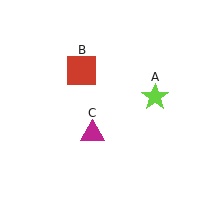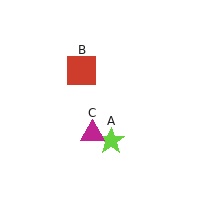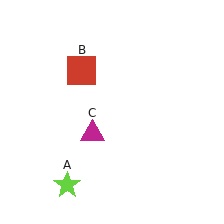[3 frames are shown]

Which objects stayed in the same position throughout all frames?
Red square (object B) and magenta triangle (object C) remained stationary.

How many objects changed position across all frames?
1 object changed position: lime star (object A).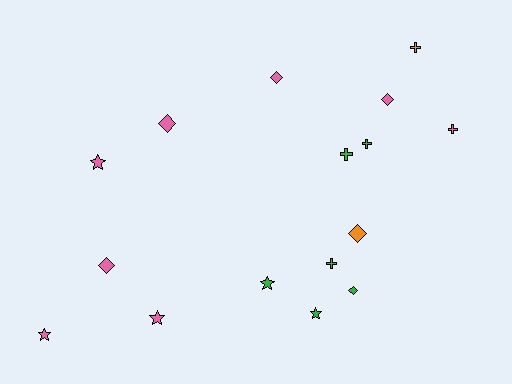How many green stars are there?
There are 2 green stars.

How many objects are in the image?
There are 16 objects.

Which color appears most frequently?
Pink, with 8 objects.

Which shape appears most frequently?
Diamond, with 6 objects.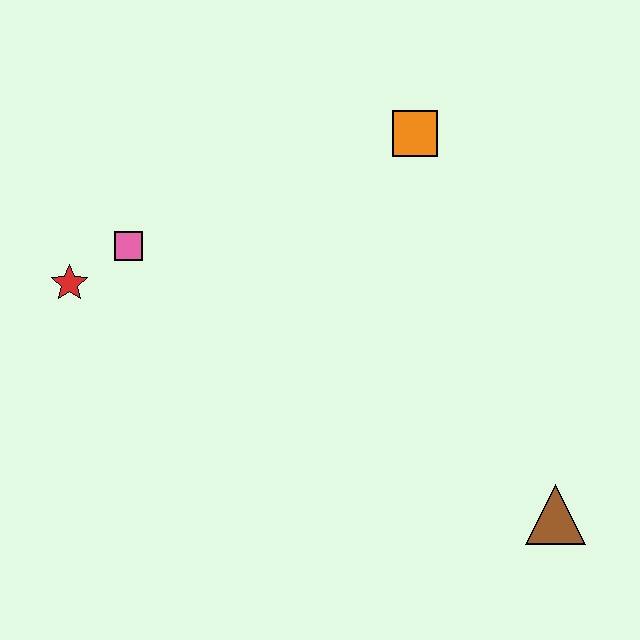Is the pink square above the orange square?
No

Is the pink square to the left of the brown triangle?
Yes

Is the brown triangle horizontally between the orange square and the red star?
No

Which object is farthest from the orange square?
The brown triangle is farthest from the orange square.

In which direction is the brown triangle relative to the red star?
The brown triangle is to the right of the red star.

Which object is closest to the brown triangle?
The orange square is closest to the brown triangle.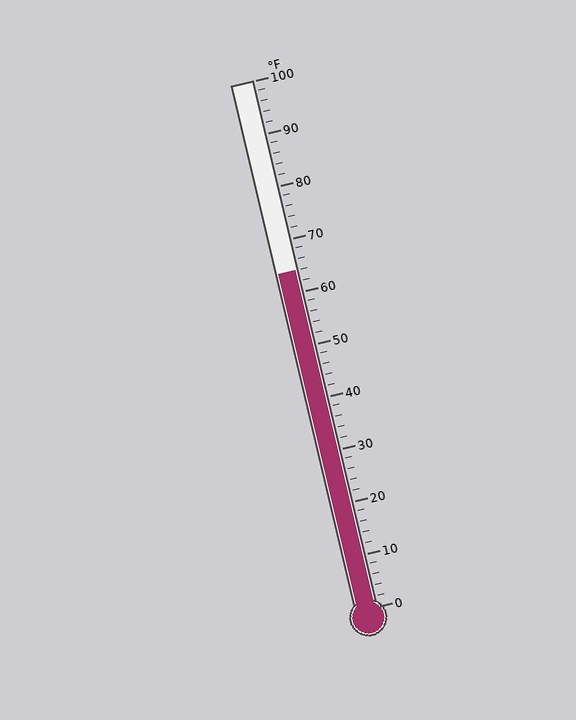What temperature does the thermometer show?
The thermometer shows approximately 64°F.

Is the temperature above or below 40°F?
The temperature is above 40°F.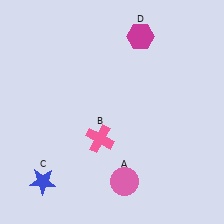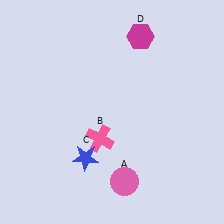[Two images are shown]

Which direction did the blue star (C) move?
The blue star (C) moved right.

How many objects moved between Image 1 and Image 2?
1 object moved between the two images.